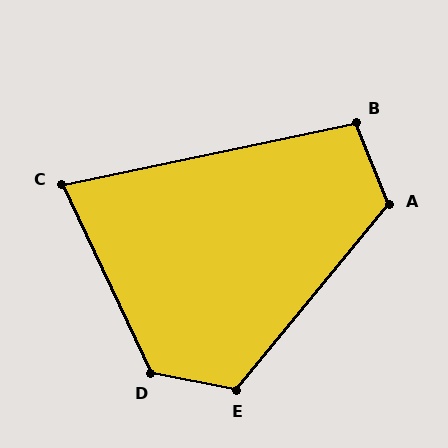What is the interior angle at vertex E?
Approximately 119 degrees (obtuse).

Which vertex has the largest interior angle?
D, at approximately 126 degrees.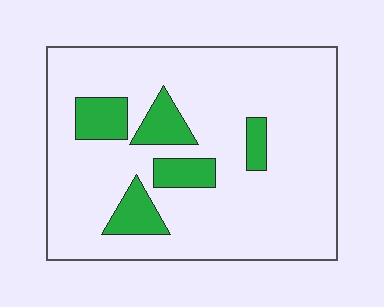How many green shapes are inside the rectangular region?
5.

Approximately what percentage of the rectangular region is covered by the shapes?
Approximately 15%.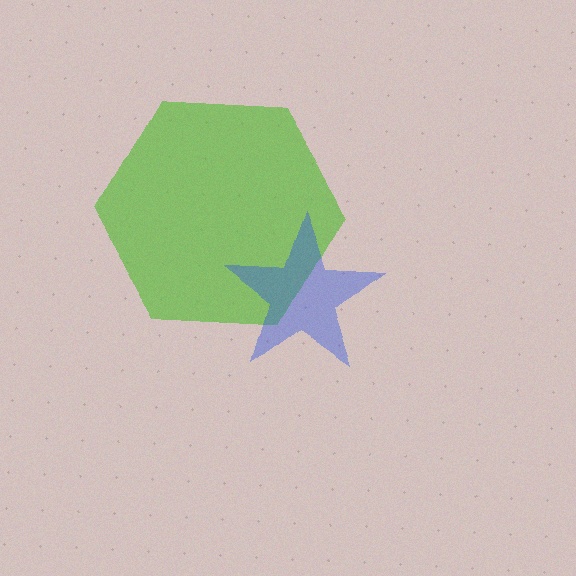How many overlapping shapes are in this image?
There are 2 overlapping shapes in the image.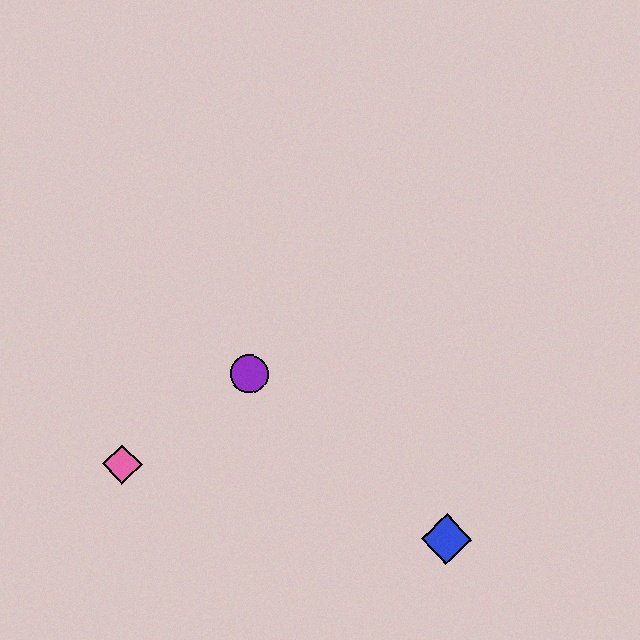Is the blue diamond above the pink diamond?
No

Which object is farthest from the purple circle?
The blue diamond is farthest from the purple circle.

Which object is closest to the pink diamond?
The purple circle is closest to the pink diamond.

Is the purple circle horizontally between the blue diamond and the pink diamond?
Yes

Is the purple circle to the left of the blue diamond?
Yes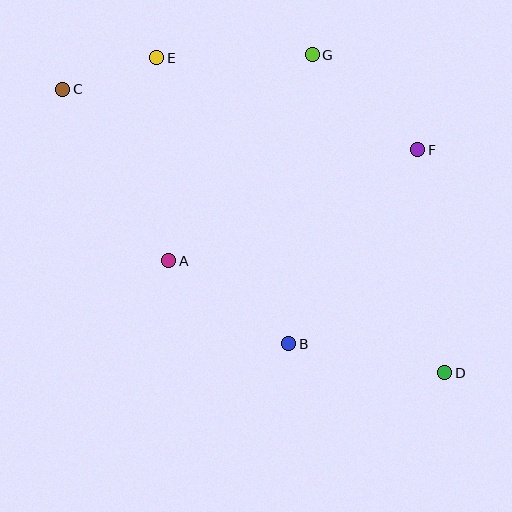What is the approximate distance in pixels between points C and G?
The distance between C and G is approximately 252 pixels.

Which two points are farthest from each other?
Points C and D are farthest from each other.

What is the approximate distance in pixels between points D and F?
The distance between D and F is approximately 224 pixels.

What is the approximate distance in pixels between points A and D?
The distance between A and D is approximately 298 pixels.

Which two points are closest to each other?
Points C and E are closest to each other.